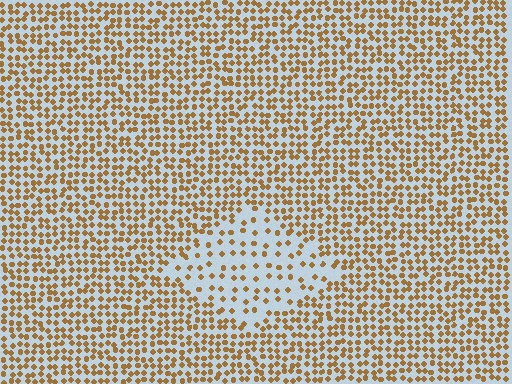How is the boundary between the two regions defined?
The boundary is defined by a change in element density (approximately 2.4x ratio). All elements are the same color, size, and shape.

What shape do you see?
I see a diamond.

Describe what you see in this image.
The image contains small brown elements arranged at two different densities. A diamond-shaped region is visible where the elements are less densely packed than the surrounding area.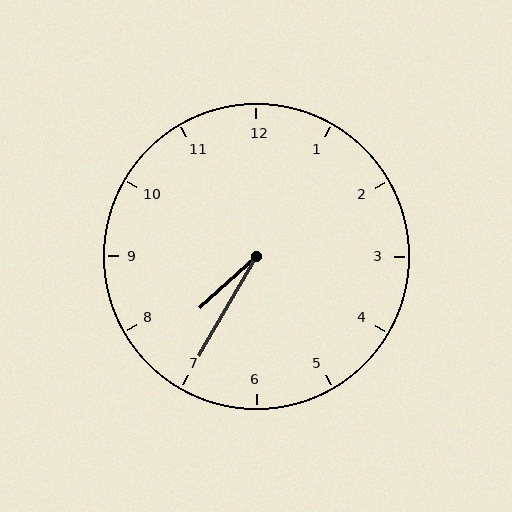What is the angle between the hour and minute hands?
Approximately 18 degrees.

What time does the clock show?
7:35.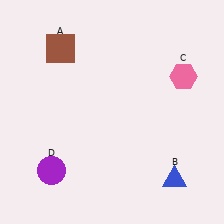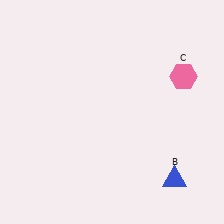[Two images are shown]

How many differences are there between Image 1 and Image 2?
There are 2 differences between the two images.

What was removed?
The brown square (A), the purple circle (D) were removed in Image 2.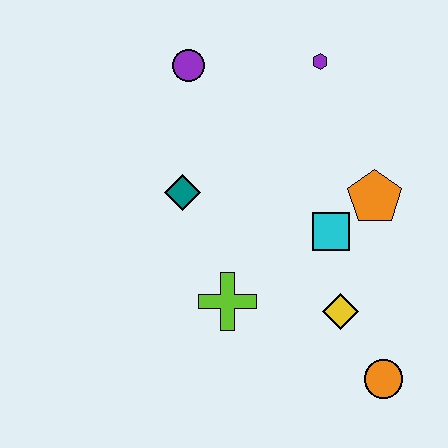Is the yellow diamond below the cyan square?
Yes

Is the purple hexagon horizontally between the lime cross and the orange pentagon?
Yes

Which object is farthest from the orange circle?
The purple circle is farthest from the orange circle.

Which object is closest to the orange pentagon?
The cyan square is closest to the orange pentagon.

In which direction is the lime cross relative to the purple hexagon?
The lime cross is below the purple hexagon.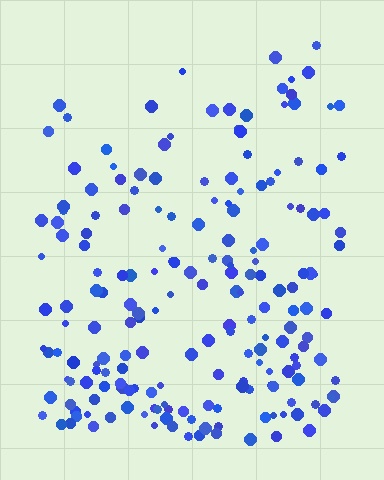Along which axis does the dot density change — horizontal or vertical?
Vertical.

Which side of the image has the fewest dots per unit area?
The top.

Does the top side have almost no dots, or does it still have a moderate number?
Still a moderate number, just noticeably fewer than the bottom.